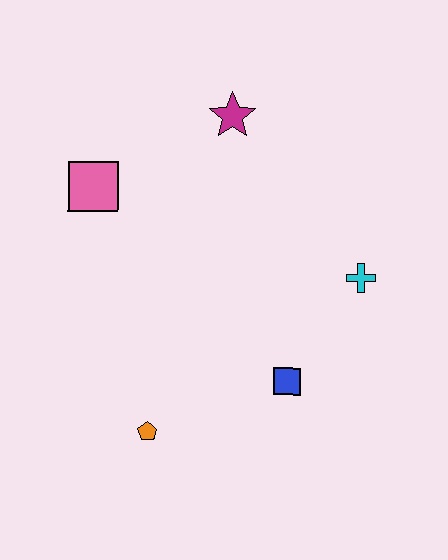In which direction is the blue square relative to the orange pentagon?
The blue square is to the right of the orange pentagon.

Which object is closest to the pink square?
The magenta star is closest to the pink square.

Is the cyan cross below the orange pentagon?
No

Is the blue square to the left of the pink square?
No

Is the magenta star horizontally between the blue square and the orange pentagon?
Yes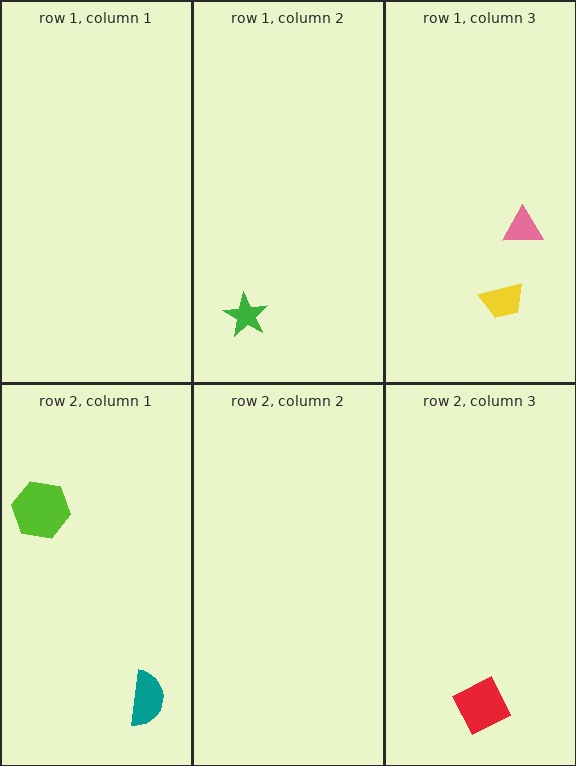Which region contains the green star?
The row 1, column 2 region.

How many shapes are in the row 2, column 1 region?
2.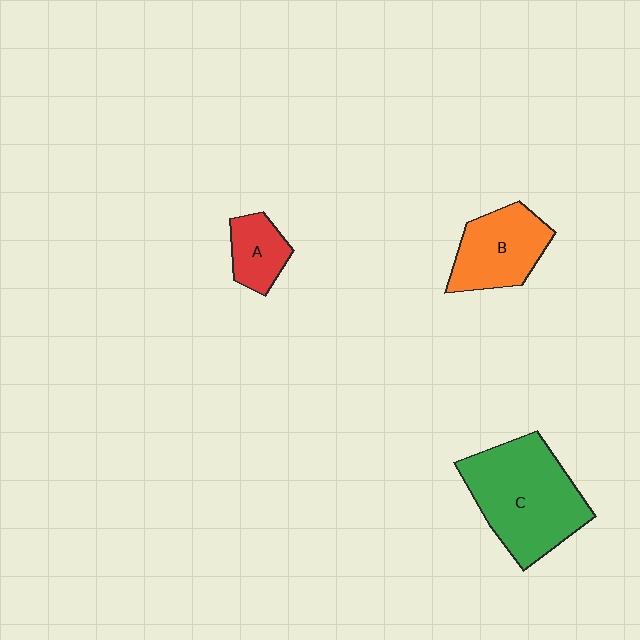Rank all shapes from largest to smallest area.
From largest to smallest: C (green), B (orange), A (red).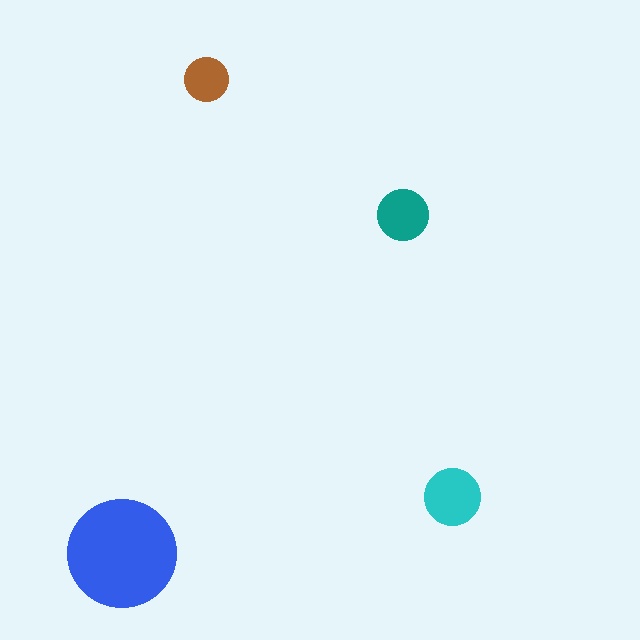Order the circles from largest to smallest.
the blue one, the cyan one, the teal one, the brown one.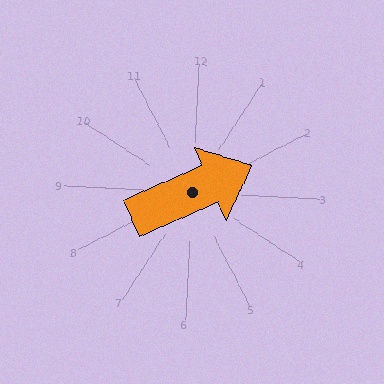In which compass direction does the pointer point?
Northeast.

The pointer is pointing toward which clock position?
Roughly 2 o'clock.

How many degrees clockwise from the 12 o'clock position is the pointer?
Approximately 63 degrees.